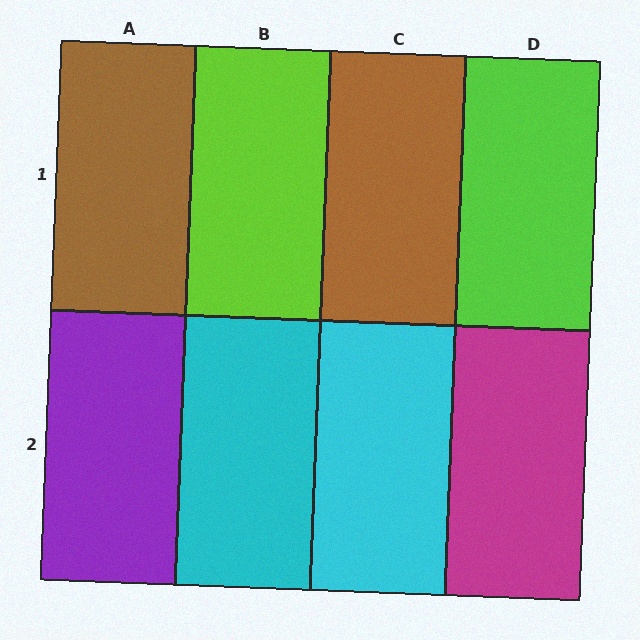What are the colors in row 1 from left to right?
Brown, lime, brown, lime.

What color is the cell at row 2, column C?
Cyan.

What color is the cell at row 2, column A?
Purple.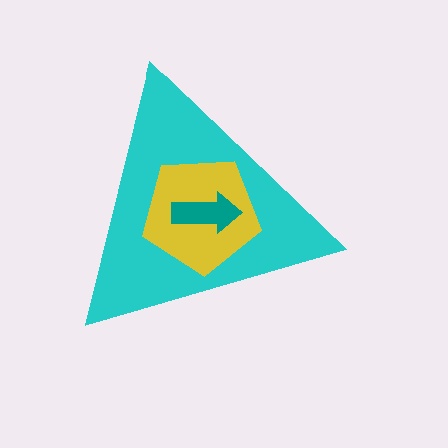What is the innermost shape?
The teal arrow.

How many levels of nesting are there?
3.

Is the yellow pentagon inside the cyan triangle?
Yes.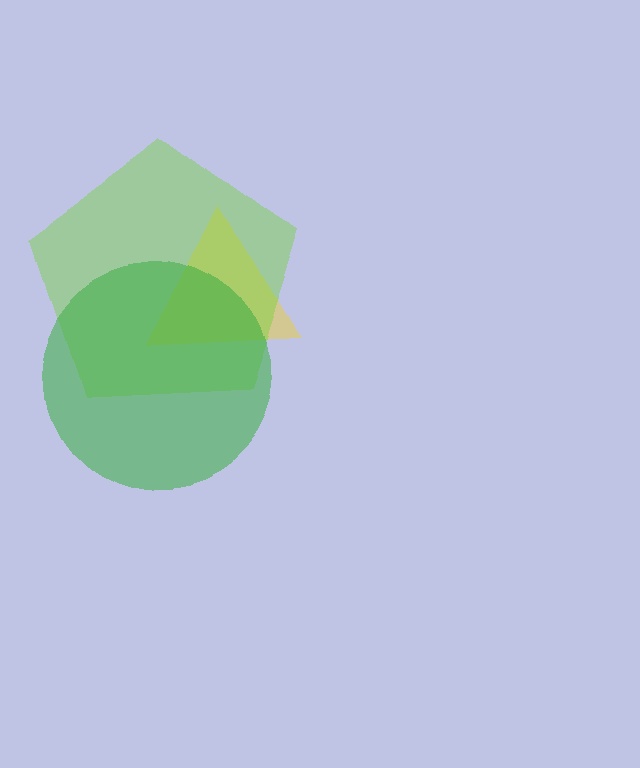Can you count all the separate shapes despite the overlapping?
Yes, there are 3 separate shapes.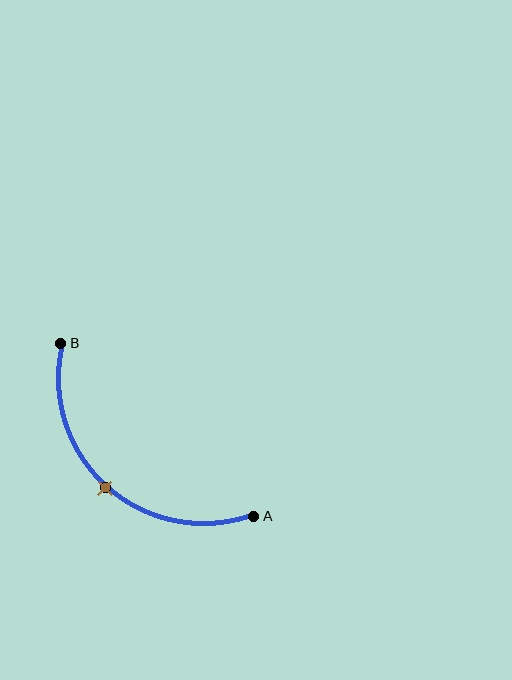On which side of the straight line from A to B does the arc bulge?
The arc bulges below and to the left of the straight line connecting A and B.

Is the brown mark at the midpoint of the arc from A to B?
Yes. The brown mark lies on the arc at equal arc-length from both A and B — it is the arc midpoint.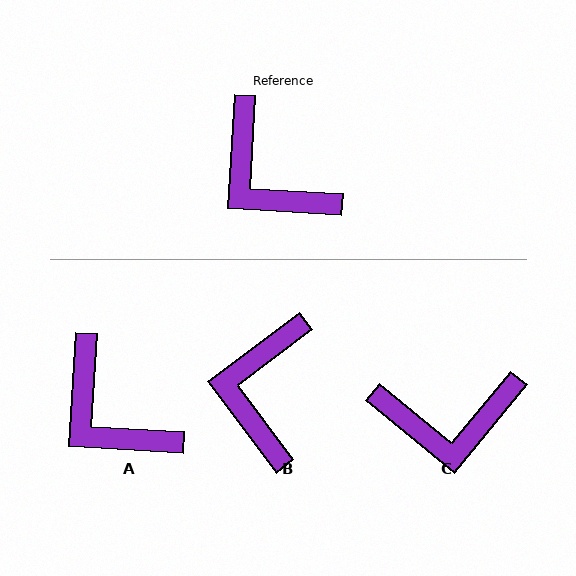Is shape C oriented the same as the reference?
No, it is off by about 54 degrees.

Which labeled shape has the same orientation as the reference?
A.